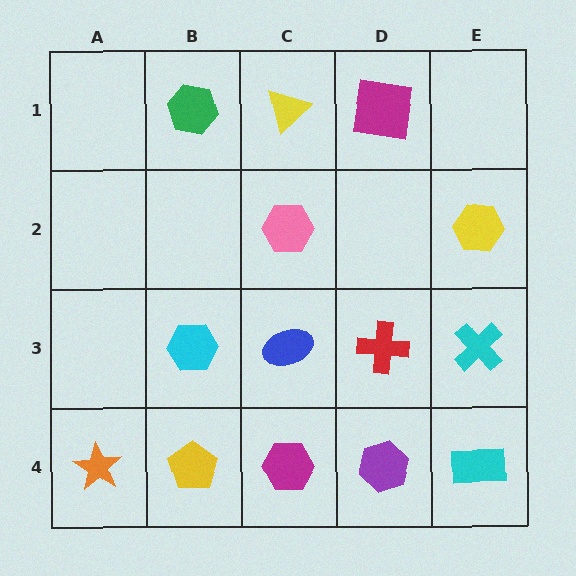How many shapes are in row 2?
2 shapes.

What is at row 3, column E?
A cyan cross.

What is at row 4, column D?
A purple hexagon.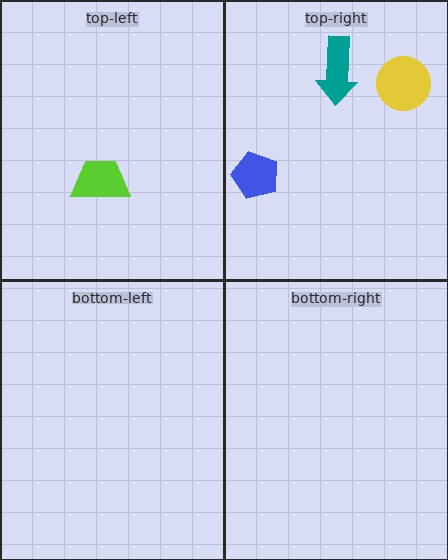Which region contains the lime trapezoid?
The top-left region.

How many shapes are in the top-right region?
3.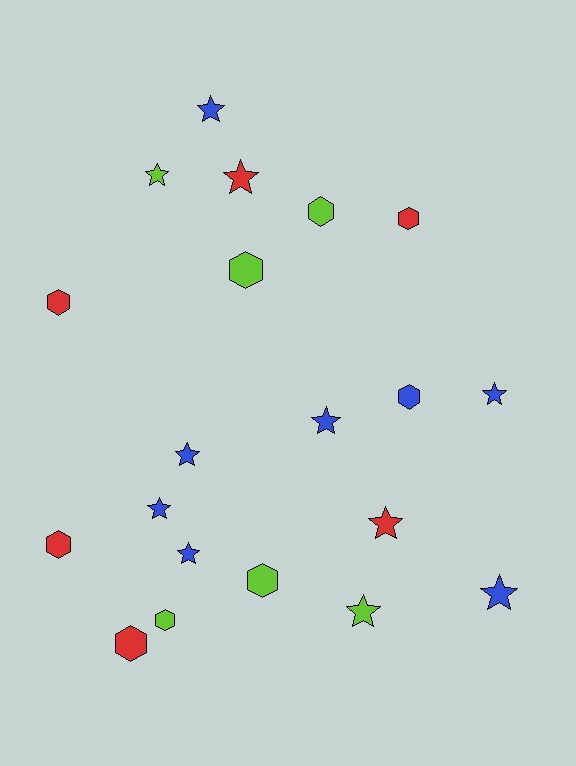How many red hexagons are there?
There are 4 red hexagons.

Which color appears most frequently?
Blue, with 8 objects.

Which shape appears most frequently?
Star, with 11 objects.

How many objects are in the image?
There are 20 objects.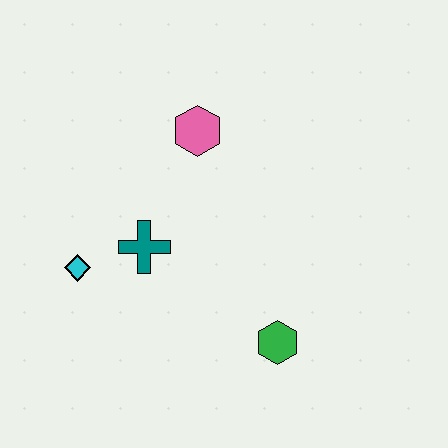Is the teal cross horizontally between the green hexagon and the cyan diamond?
Yes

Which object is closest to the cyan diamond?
The teal cross is closest to the cyan diamond.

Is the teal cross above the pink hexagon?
No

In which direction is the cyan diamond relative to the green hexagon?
The cyan diamond is to the left of the green hexagon.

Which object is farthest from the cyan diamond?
The green hexagon is farthest from the cyan diamond.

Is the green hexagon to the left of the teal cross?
No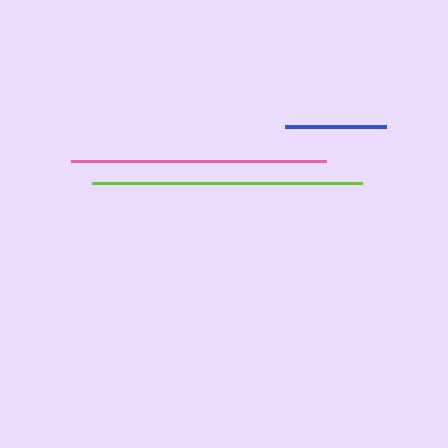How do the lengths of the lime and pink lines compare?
The lime and pink lines are approximately the same length.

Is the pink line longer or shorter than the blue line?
The pink line is longer than the blue line.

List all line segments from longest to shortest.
From longest to shortest: lime, pink, blue.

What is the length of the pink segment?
The pink segment is approximately 255 pixels long.